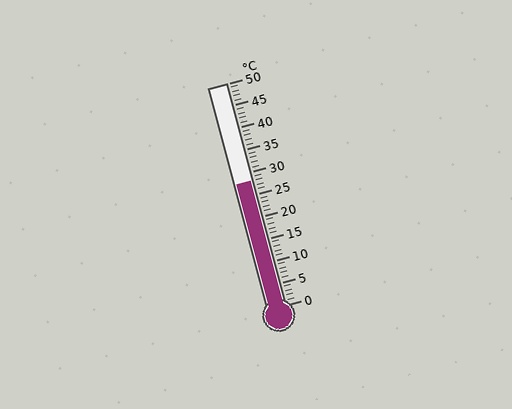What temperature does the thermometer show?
The thermometer shows approximately 28°C.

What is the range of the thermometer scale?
The thermometer scale ranges from 0°C to 50°C.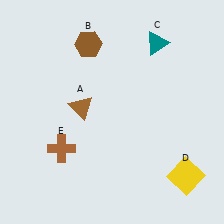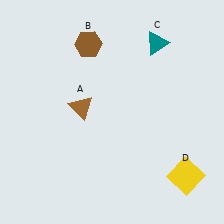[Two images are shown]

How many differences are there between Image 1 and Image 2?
There is 1 difference between the two images.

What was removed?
The brown cross (E) was removed in Image 2.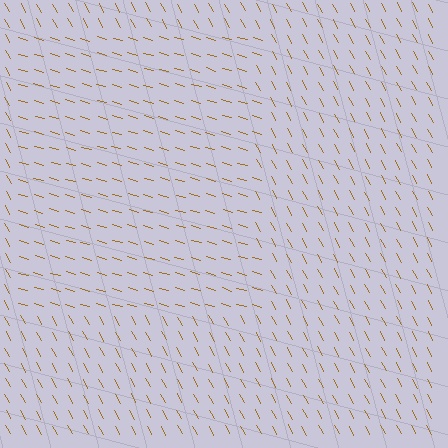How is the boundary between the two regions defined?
The boundary is defined purely by a change in line orientation (approximately 45 degrees difference). All lines are the same color and thickness.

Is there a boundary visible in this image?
Yes, there is a texture boundary formed by a change in line orientation.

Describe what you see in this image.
The image is filled with small brown line segments. A rectangle region in the image has lines oriented differently from the surrounding lines, creating a visible texture boundary.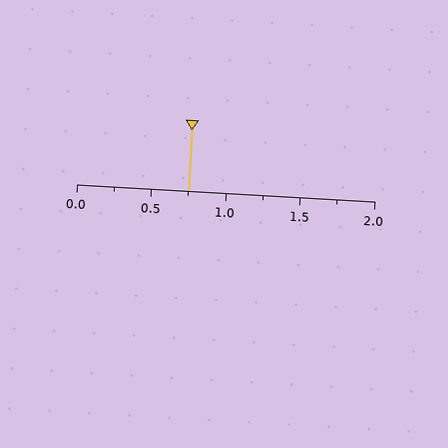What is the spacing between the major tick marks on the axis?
The major ticks are spaced 0.5 apart.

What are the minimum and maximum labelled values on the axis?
The axis runs from 0.0 to 2.0.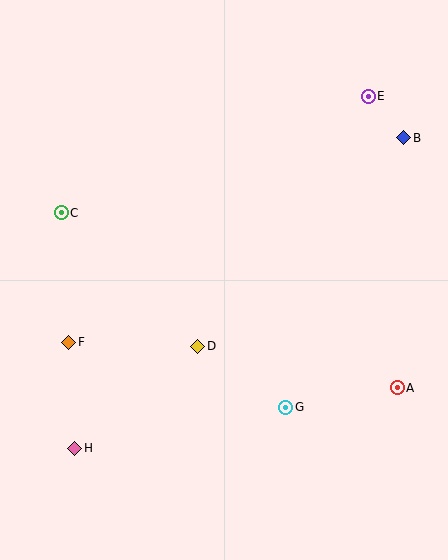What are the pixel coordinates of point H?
Point H is at (75, 448).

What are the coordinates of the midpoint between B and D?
The midpoint between B and D is at (301, 242).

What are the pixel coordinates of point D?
Point D is at (198, 346).